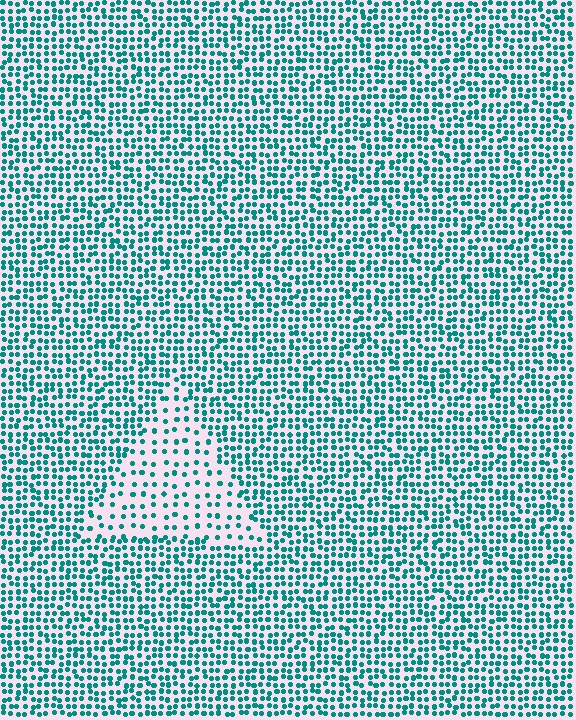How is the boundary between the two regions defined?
The boundary is defined by a change in element density (approximately 2.2x ratio). All elements are the same color, size, and shape.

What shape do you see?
I see a triangle.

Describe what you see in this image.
The image contains small teal elements arranged at two different densities. A triangle-shaped region is visible where the elements are less densely packed than the surrounding area.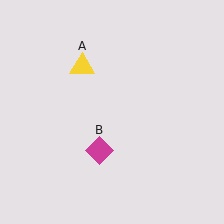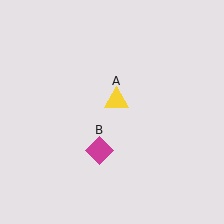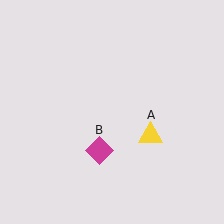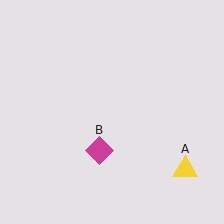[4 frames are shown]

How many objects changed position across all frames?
1 object changed position: yellow triangle (object A).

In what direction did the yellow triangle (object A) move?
The yellow triangle (object A) moved down and to the right.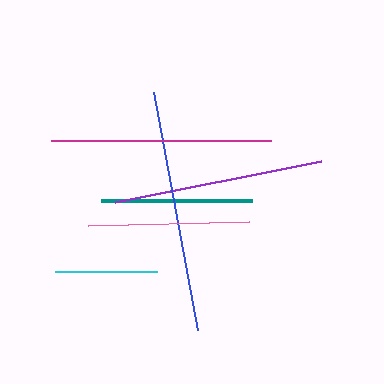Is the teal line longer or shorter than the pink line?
The pink line is longer than the teal line.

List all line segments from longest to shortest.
From longest to shortest: blue, magenta, purple, pink, teal, cyan.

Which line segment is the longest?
The blue line is the longest at approximately 241 pixels.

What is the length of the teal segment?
The teal segment is approximately 151 pixels long.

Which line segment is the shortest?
The cyan line is the shortest at approximately 102 pixels.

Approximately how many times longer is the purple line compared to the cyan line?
The purple line is approximately 2.0 times the length of the cyan line.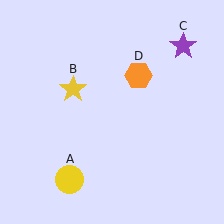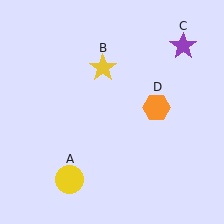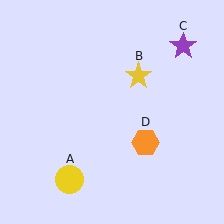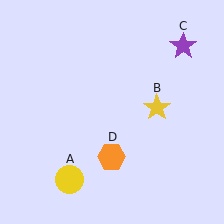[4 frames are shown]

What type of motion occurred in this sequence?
The yellow star (object B), orange hexagon (object D) rotated clockwise around the center of the scene.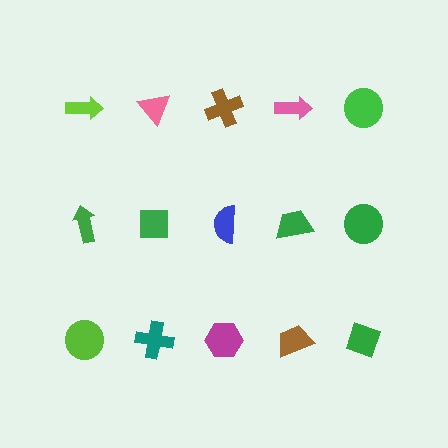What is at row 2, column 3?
A blue semicircle.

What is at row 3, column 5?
A green diamond.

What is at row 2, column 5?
A green circle.